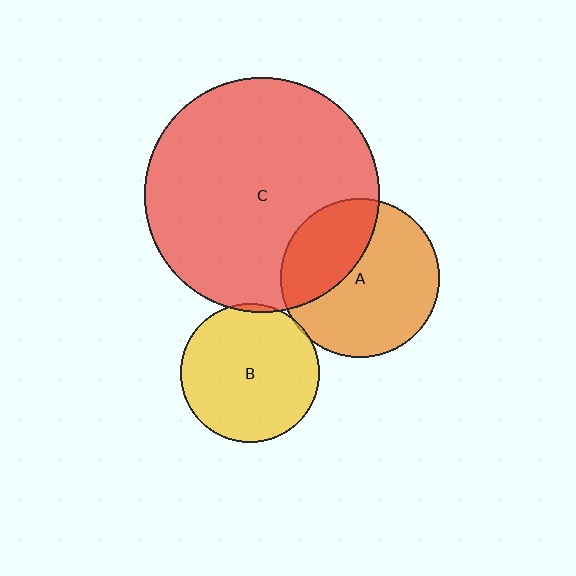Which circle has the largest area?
Circle C (red).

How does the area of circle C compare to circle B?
Approximately 2.9 times.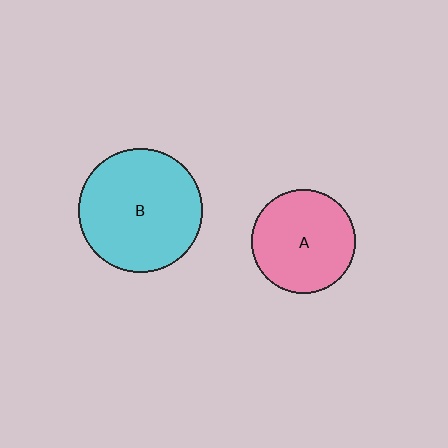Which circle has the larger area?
Circle B (cyan).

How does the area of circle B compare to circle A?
Approximately 1.4 times.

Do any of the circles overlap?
No, none of the circles overlap.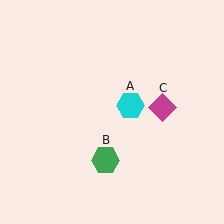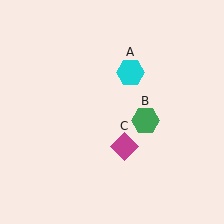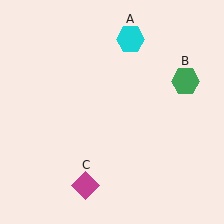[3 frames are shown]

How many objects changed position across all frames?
3 objects changed position: cyan hexagon (object A), green hexagon (object B), magenta diamond (object C).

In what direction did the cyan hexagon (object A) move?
The cyan hexagon (object A) moved up.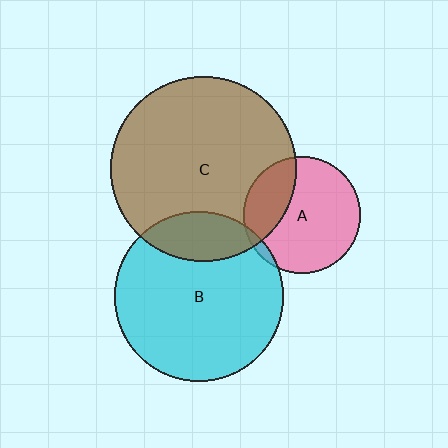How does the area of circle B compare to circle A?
Approximately 2.1 times.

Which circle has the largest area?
Circle C (brown).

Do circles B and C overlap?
Yes.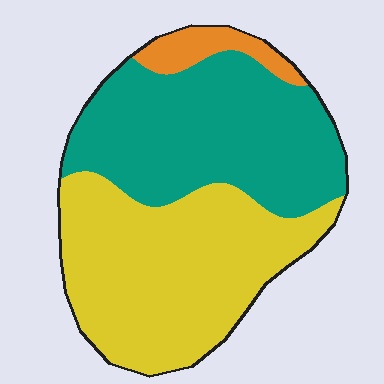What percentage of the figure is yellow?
Yellow takes up about one half (1/2) of the figure.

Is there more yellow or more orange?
Yellow.